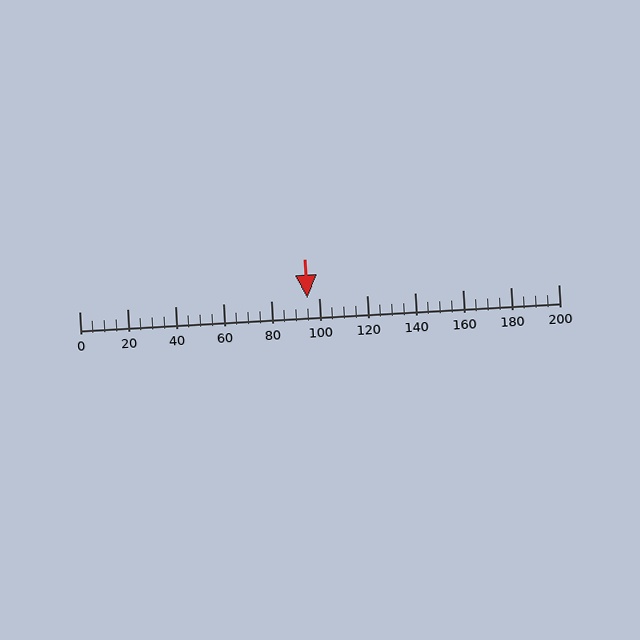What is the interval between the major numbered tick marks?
The major tick marks are spaced 20 units apart.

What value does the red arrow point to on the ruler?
The red arrow points to approximately 95.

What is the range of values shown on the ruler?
The ruler shows values from 0 to 200.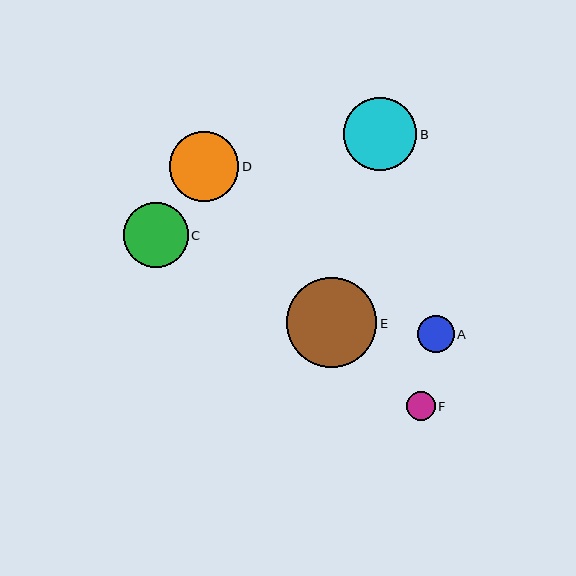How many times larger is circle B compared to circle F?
Circle B is approximately 2.5 times the size of circle F.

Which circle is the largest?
Circle E is the largest with a size of approximately 90 pixels.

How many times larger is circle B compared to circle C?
Circle B is approximately 1.1 times the size of circle C.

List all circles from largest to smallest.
From largest to smallest: E, B, D, C, A, F.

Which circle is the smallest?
Circle F is the smallest with a size of approximately 29 pixels.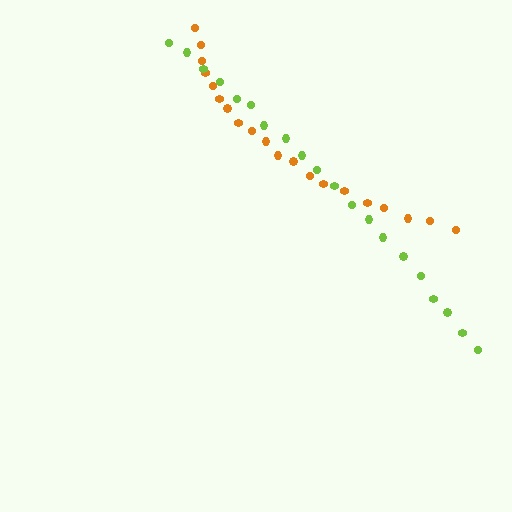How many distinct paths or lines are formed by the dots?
There are 2 distinct paths.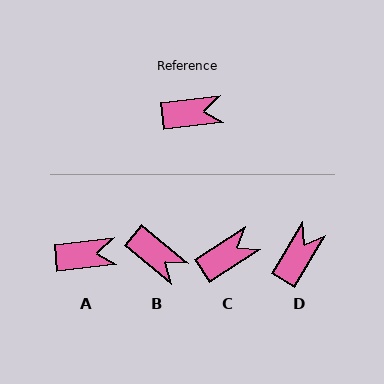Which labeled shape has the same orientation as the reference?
A.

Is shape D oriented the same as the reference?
No, it is off by about 53 degrees.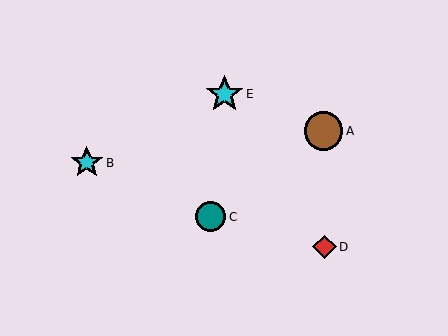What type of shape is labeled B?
Shape B is a cyan star.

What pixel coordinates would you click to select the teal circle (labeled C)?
Click at (211, 217) to select the teal circle C.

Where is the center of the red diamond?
The center of the red diamond is at (325, 247).